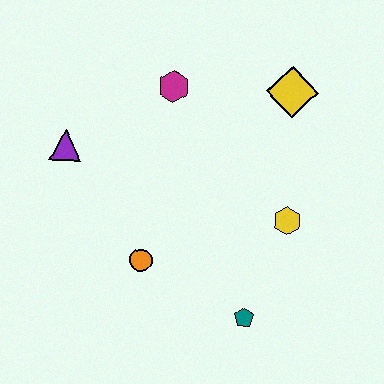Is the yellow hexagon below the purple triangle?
Yes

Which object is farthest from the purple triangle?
The teal pentagon is farthest from the purple triangle.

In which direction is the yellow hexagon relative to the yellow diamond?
The yellow hexagon is below the yellow diamond.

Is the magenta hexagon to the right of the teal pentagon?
No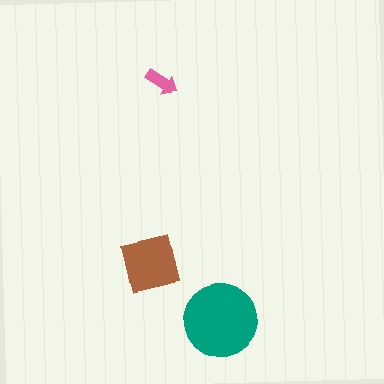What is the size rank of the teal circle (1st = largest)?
1st.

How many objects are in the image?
There are 3 objects in the image.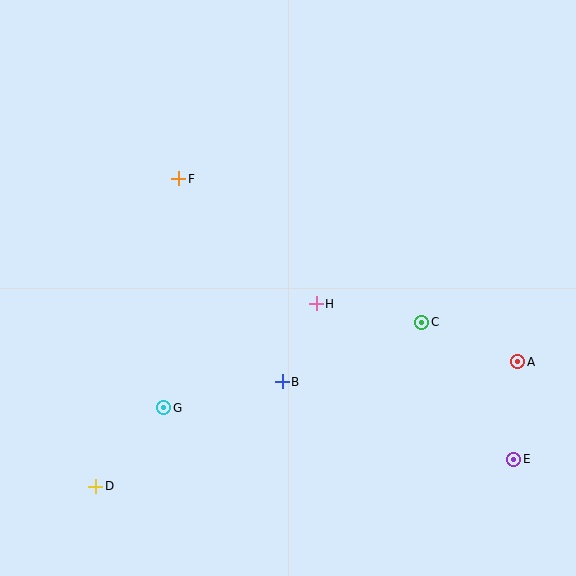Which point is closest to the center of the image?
Point H at (316, 304) is closest to the center.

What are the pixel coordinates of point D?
Point D is at (96, 486).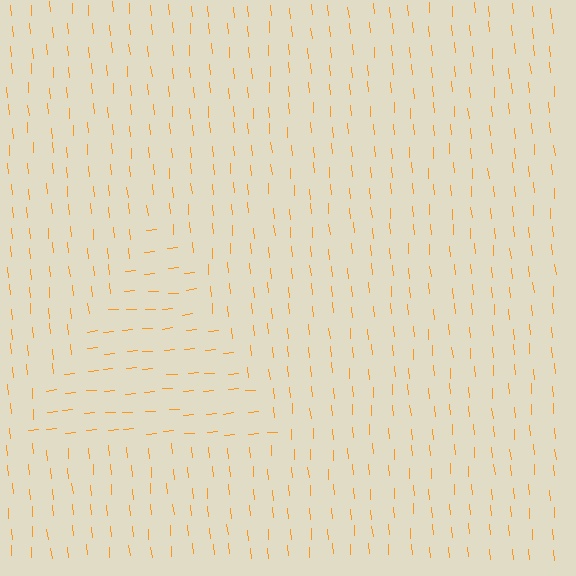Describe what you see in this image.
The image is filled with small orange line segments. A triangle region in the image has lines oriented differently from the surrounding lines, creating a visible texture boundary.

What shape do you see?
I see a triangle.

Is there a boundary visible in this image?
Yes, there is a texture boundary formed by a change in line orientation.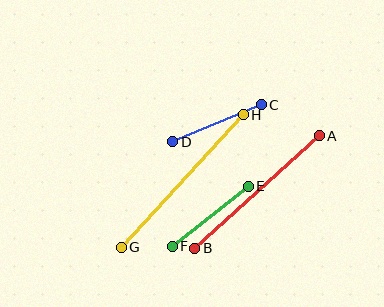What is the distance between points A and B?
The distance is approximately 168 pixels.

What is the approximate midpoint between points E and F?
The midpoint is at approximately (210, 216) pixels.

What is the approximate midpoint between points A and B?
The midpoint is at approximately (257, 192) pixels.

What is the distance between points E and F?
The distance is approximately 97 pixels.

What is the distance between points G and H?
The distance is approximately 180 pixels.